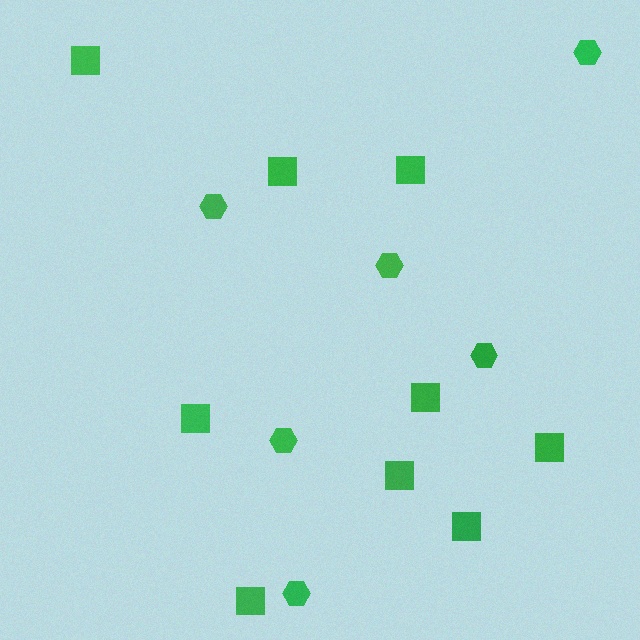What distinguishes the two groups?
There are 2 groups: one group of hexagons (6) and one group of squares (9).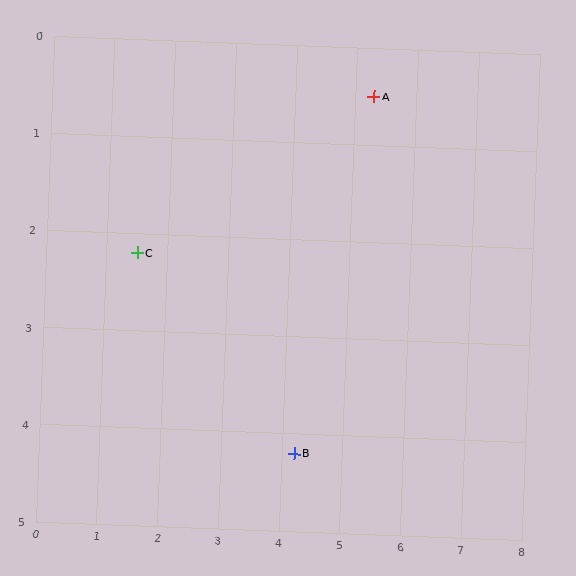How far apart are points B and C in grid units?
Points B and C are about 3.4 grid units apart.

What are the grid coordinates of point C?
Point C is at approximately (1.5, 2.2).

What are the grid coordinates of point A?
Point A is at approximately (5.3, 0.5).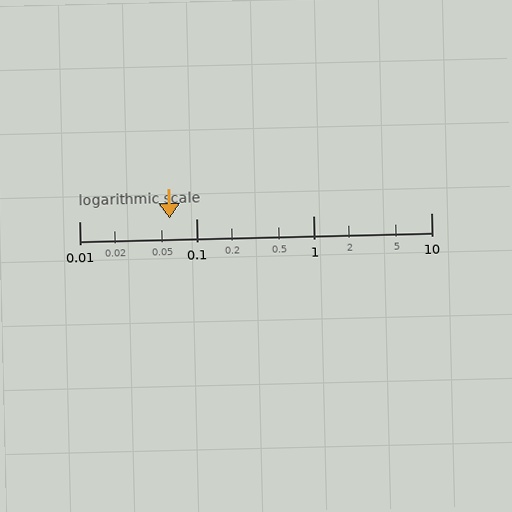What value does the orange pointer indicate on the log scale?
The pointer indicates approximately 0.059.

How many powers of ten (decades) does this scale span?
The scale spans 3 decades, from 0.01 to 10.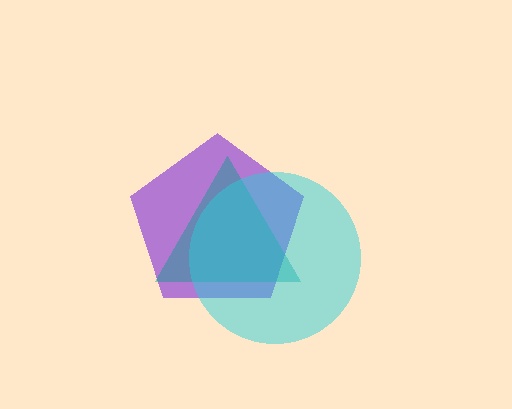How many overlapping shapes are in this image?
There are 3 overlapping shapes in the image.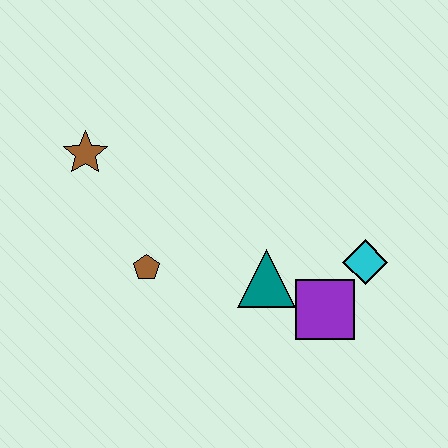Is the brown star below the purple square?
No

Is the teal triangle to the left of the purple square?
Yes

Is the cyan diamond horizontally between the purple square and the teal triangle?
No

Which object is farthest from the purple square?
The brown star is farthest from the purple square.